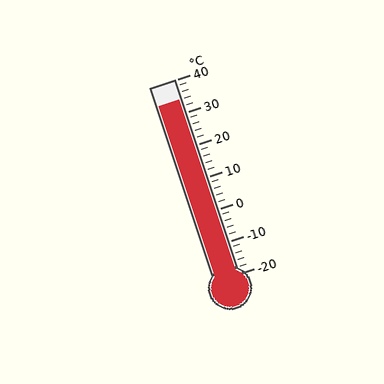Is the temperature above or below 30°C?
The temperature is above 30°C.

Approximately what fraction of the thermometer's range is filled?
The thermometer is filled to approximately 90% of its range.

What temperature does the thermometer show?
The thermometer shows approximately 34°C.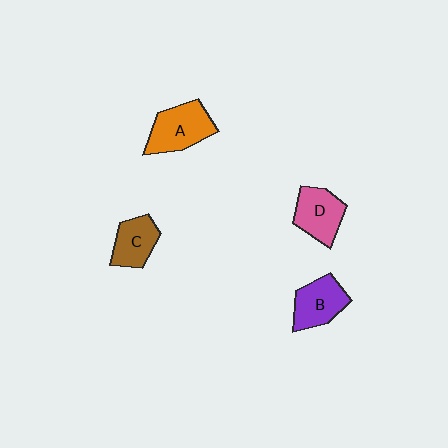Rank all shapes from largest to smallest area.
From largest to smallest: A (orange), D (pink), B (purple), C (brown).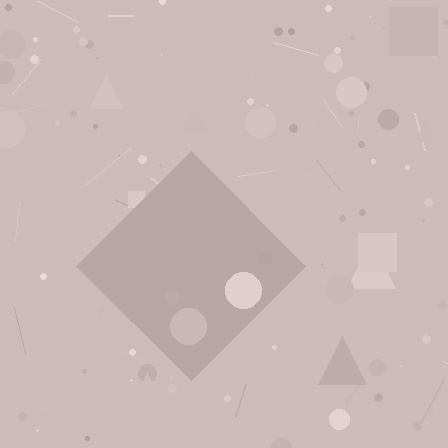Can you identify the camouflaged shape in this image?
The camouflaged shape is a diamond.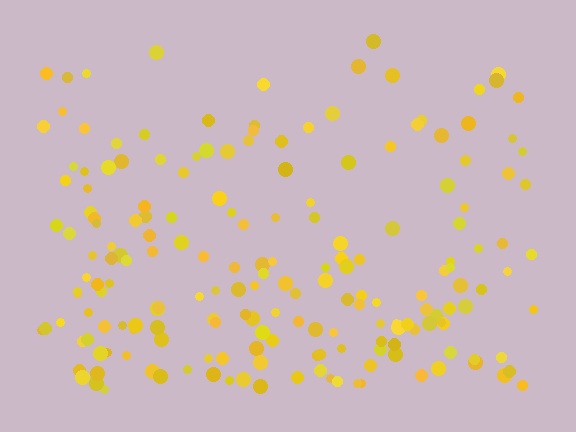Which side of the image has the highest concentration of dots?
The bottom.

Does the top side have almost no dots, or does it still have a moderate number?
Still a moderate number, just noticeably fewer than the bottom.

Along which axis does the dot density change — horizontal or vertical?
Vertical.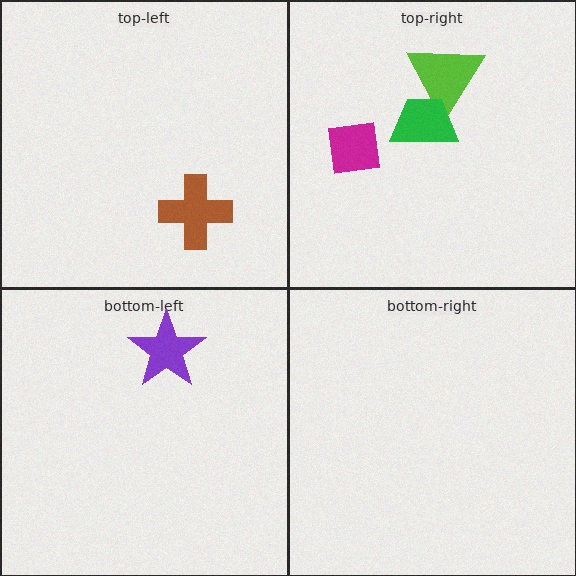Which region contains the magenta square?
The top-right region.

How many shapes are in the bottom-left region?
1.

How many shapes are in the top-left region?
1.